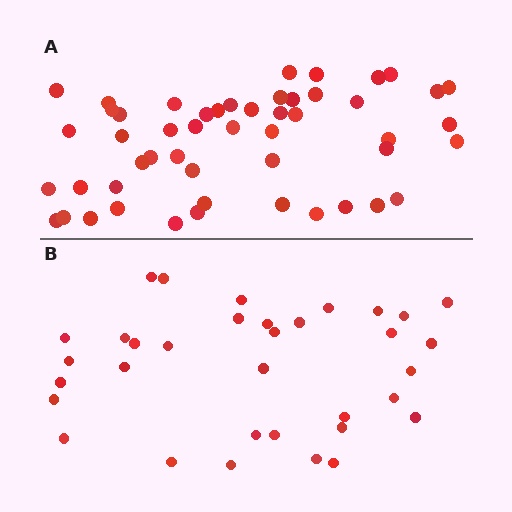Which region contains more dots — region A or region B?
Region A (the top region) has more dots.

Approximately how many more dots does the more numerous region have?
Region A has approximately 15 more dots than region B.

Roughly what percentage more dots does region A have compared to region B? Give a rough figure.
About 50% more.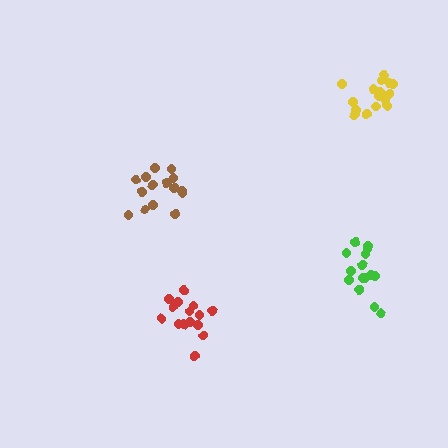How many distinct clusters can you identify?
There are 4 distinct clusters.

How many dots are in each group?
Group 1: 15 dots, Group 2: 15 dots, Group 3: 17 dots, Group 4: 15 dots (62 total).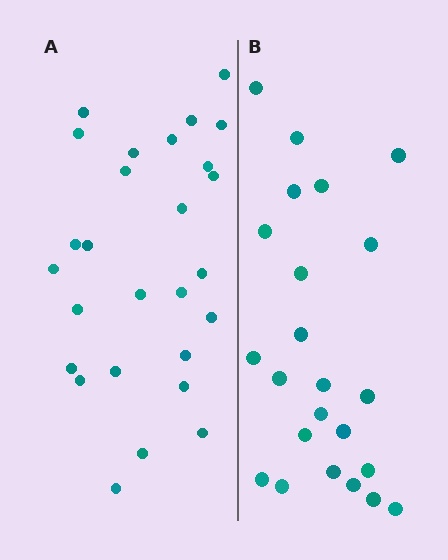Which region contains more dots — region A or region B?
Region A (the left region) has more dots.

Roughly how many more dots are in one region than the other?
Region A has about 4 more dots than region B.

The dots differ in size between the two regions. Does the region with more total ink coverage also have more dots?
No. Region B has more total ink coverage because its dots are larger, but region A actually contains more individual dots. Total area can be misleading — the number of items is what matters here.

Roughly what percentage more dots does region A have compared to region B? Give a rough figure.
About 15% more.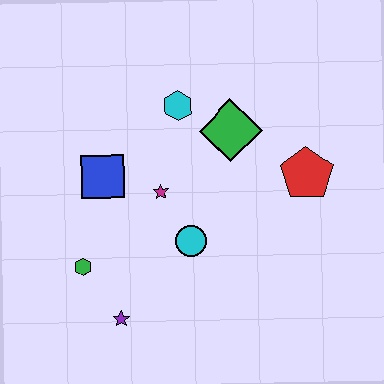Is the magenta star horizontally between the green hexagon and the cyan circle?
Yes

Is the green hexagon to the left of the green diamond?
Yes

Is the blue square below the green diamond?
Yes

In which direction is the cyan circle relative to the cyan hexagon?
The cyan circle is below the cyan hexagon.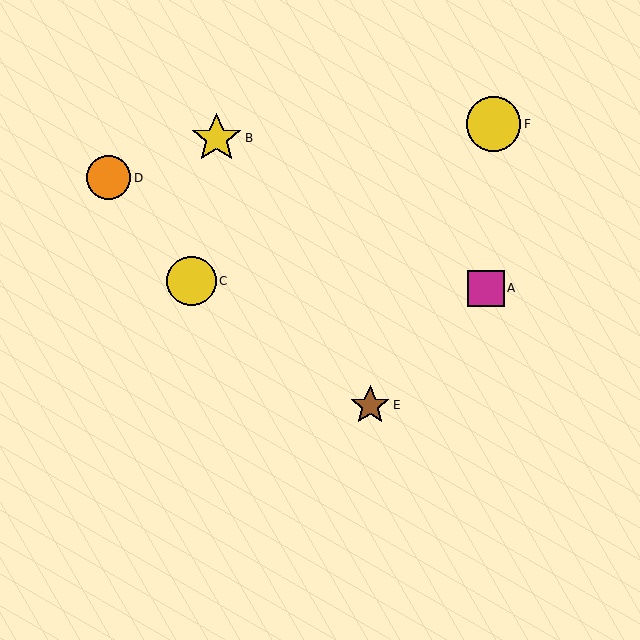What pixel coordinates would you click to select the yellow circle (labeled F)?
Click at (493, 124) to select the yellow circle F.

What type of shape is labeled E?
Shape E is a brown star.